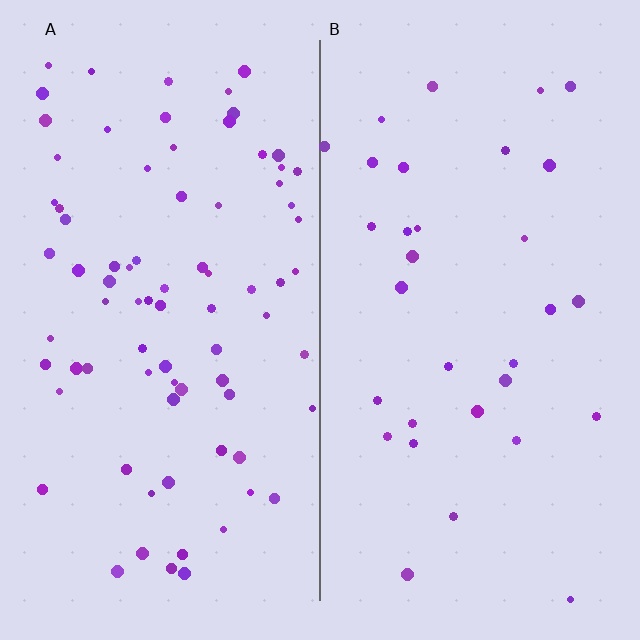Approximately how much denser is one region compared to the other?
Approximately 2.5× — region A over region B.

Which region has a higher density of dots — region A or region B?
A (the left).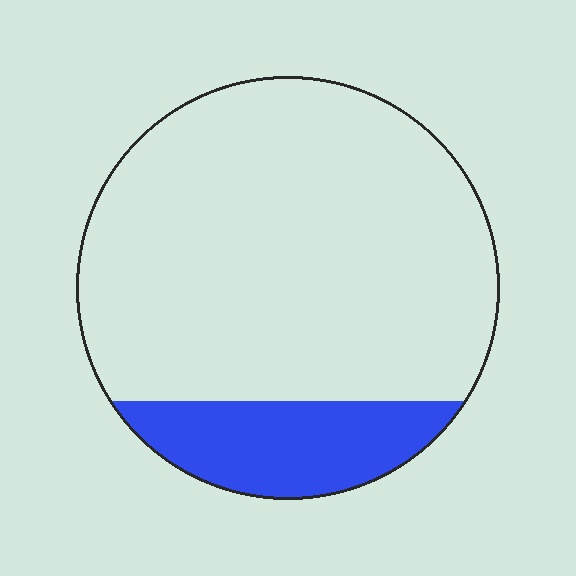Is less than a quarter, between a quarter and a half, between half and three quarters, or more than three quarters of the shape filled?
Less than a quarter.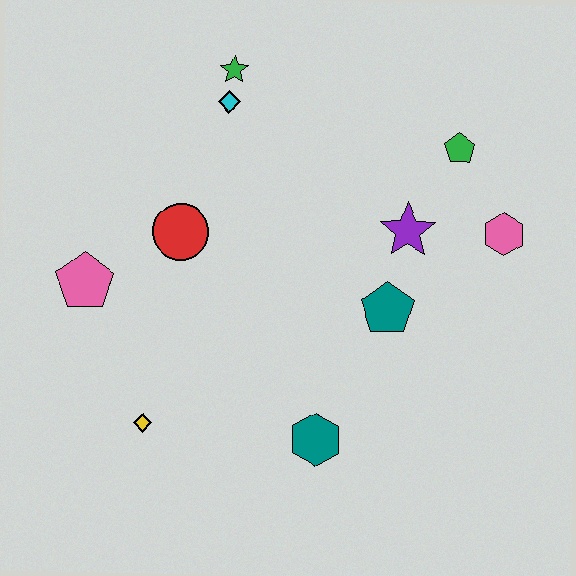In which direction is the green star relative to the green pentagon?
The green star is to the left of the green pentagon.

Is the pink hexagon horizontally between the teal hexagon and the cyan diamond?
No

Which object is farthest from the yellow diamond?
The green pentagon is farthest from the yellow diamond.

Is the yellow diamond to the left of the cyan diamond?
Yes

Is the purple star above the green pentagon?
No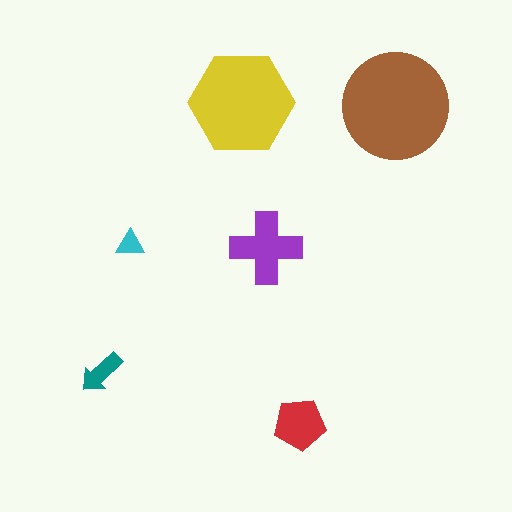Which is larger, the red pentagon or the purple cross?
The purple cross.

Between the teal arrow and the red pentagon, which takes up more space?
The red pentagon.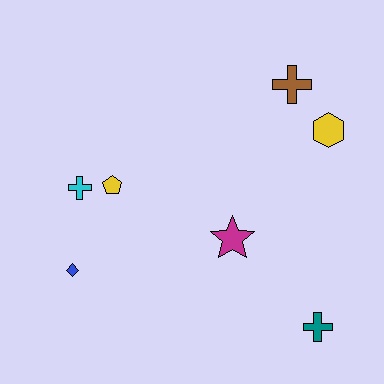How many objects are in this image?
There are 7 objects.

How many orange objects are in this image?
There are no orange objects.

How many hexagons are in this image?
There is 1 hexagon.